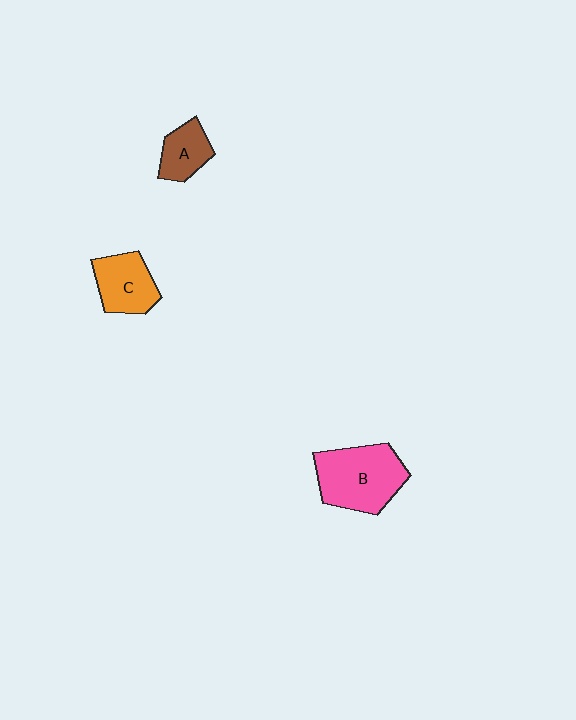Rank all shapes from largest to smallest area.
From largest to smallest: B (pink), C (orange), A (brown).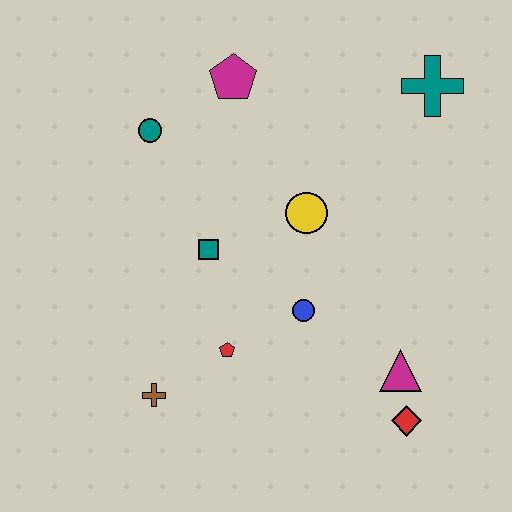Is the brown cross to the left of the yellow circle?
Yes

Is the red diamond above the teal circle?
No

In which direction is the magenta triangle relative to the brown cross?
The magenta triangle is to the right of the brown cross.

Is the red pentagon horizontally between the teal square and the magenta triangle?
Yes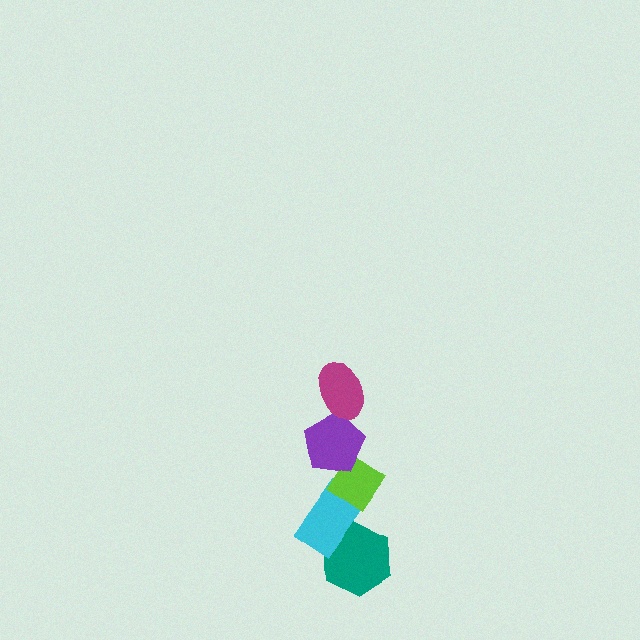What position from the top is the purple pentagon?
The purple pentagon is 2nd from the top.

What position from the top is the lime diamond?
The lime diamond is 3rd from the top.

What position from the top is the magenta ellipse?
The magenta ellipse is 1st from the top.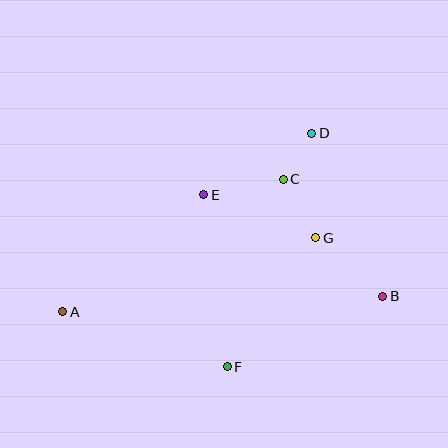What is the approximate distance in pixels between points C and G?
The distance between C and G is approximately 67 pixels.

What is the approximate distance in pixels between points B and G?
The distance between B and G is approximately 89 pixels.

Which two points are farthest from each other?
Points A and B are farthest from each other.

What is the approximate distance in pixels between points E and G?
The distance between E and G is approximately 120 pixels.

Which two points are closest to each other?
Points C and D are closest to each other.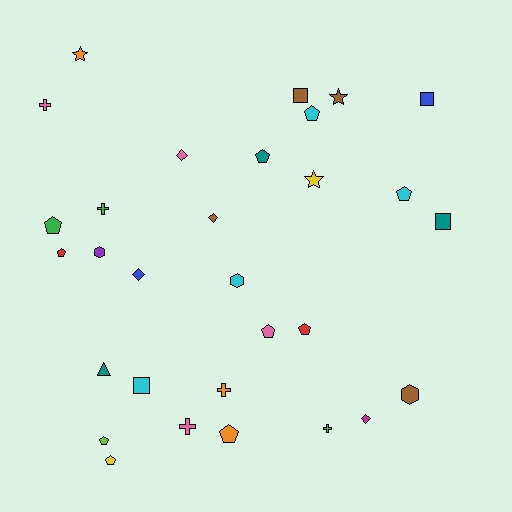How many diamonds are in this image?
There are 4 diamonds.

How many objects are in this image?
There are 30 objects.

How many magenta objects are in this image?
There is 1 magenta object.